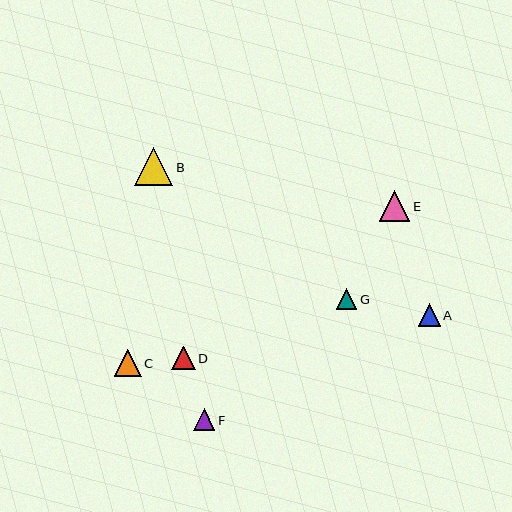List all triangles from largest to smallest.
From largest to smallest: B, E, C, D, A, F, G.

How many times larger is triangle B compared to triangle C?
Triangle B is approximately 1.4 times the size of triangle C.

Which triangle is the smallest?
Triangle G is the smallest with a size of approximately 21 pixels.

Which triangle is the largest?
Triangle B is the largest with a size of approximately 38 pixels.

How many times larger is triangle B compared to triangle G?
Triangle B is approximately 1.8 times the size of triangle G.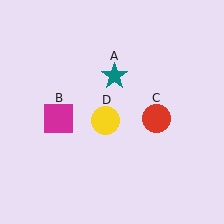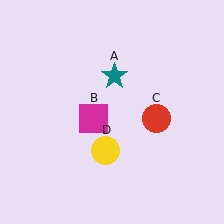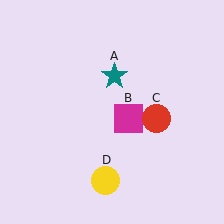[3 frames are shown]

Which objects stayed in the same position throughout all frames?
Teal star (object A) and red circle (object C) remained stationary.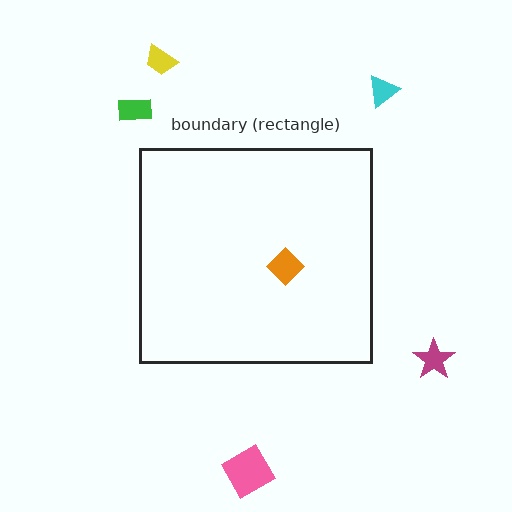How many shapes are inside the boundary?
1 inside, 5 outside.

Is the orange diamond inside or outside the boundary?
Inside.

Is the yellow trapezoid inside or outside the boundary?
Outside.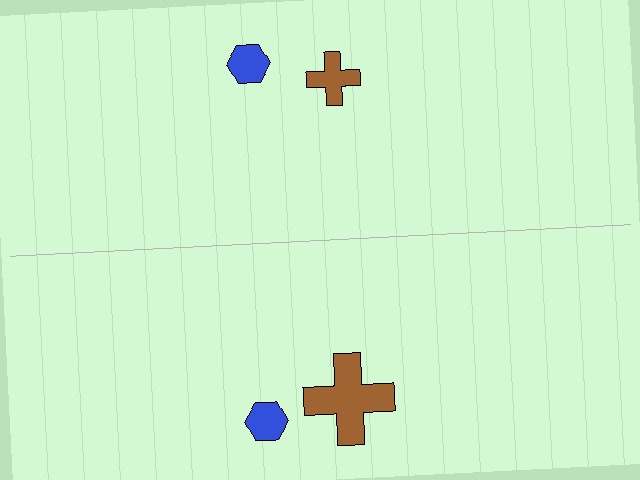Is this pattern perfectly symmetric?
No, the pattern is not perfectly symmetric. The brown cross on the bottom side has a different size than its mirror counterpart.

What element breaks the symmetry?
The brown cross on the bottom side has a different size than its mirror counterpart.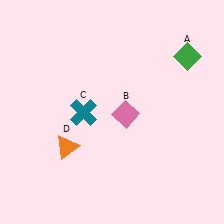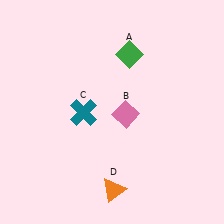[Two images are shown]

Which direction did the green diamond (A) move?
The green diamond (A) moved left.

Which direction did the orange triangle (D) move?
The orange triangle (D) moved right.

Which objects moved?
The objects that moved are: the green diamond (A), the orange triangle (D).